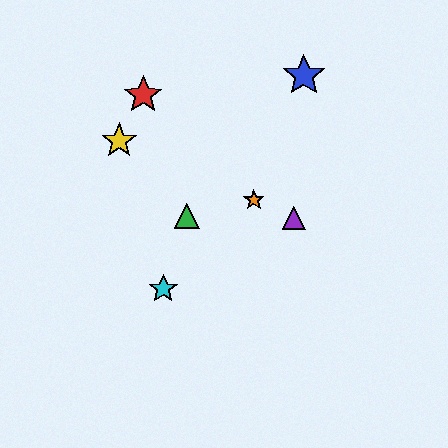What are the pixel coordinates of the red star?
The red star is at (143, 95).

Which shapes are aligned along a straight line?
The yellow star, the purple triangle, the orange star are aligned along a straight line.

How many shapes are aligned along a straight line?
3 shapes (the yellow star, the purple triangle, the orange star) are aligned along a straight line.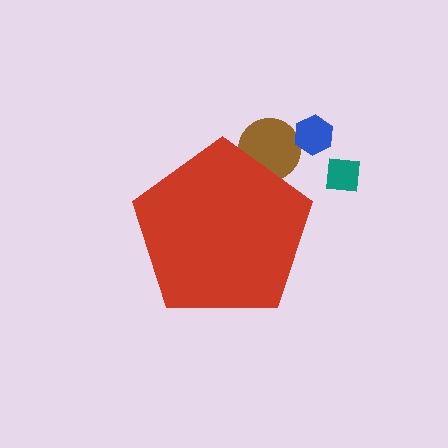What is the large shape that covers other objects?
A red pentagon.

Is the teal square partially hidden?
No, the teal square is fully visible.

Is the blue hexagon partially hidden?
No, the blue hexagon is fully visible.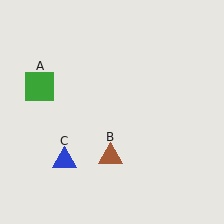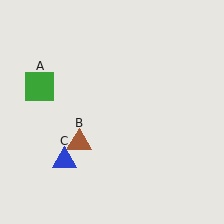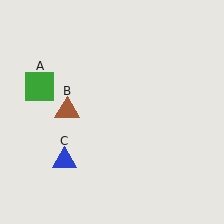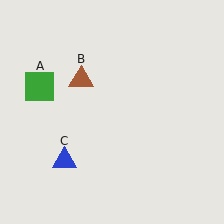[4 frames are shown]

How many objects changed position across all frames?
1 object changed position: brown triangle (object B).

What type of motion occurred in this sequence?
The brown triangle (object B) rotated clockwise around the center of the scene.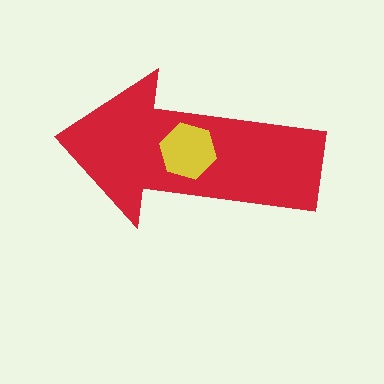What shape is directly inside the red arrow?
The yellow hexagon.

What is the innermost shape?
The yellow hexagon.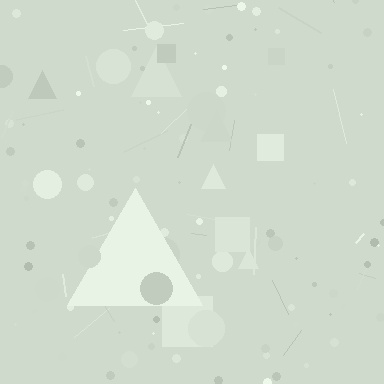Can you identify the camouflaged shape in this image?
The camouflaged shape is a triangle.